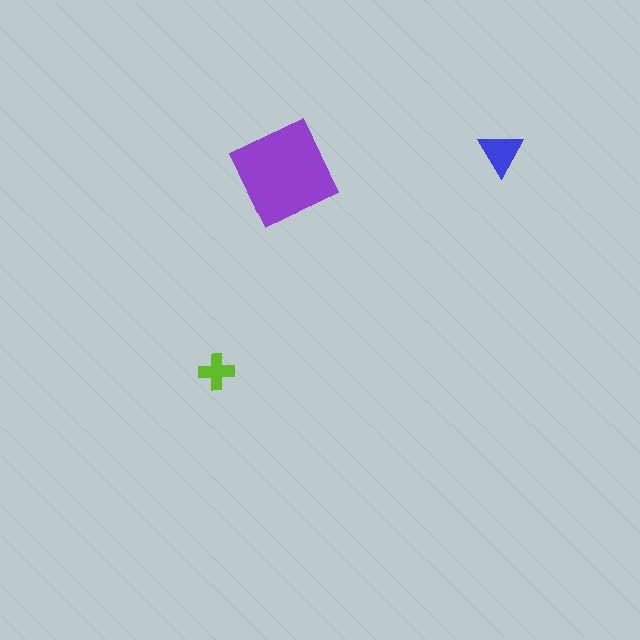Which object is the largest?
The purple diamond.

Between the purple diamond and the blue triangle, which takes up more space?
The purple diamond.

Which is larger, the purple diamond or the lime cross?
The purple diamond.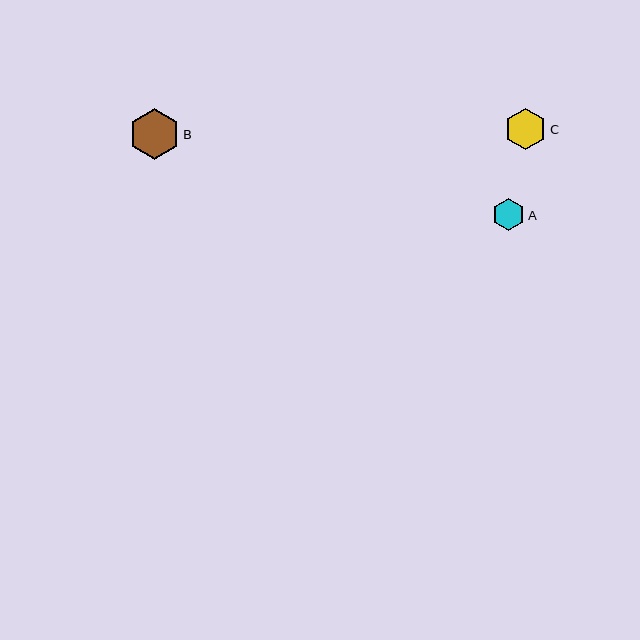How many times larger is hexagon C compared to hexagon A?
Hexagon C is approximately 1.3 times the size of hexagon A.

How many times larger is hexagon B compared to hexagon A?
Hexagon B is approximately 1.6 times the size of hexagon A.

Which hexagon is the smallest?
Hexagon A is the smallest with a size of approximately 32 pixels.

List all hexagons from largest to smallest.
From largest to smallest: B, C, A.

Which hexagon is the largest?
Hexagon B is the largest with a size of approximately 51 pixels.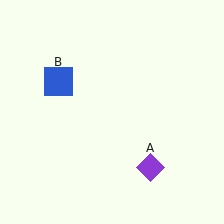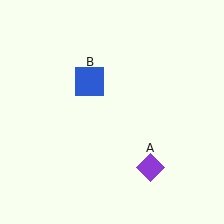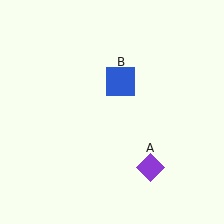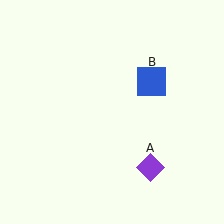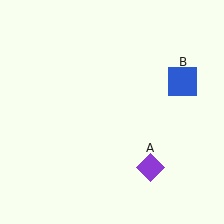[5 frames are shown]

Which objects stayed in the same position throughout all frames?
Purple diamond (object A) remained stationary.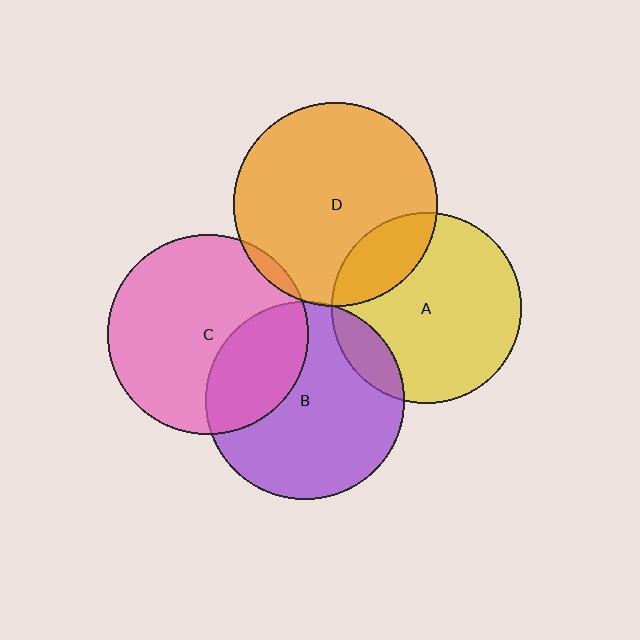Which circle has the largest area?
Circle D (orange).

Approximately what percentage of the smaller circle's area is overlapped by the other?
Approximately 30%.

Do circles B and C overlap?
Yes.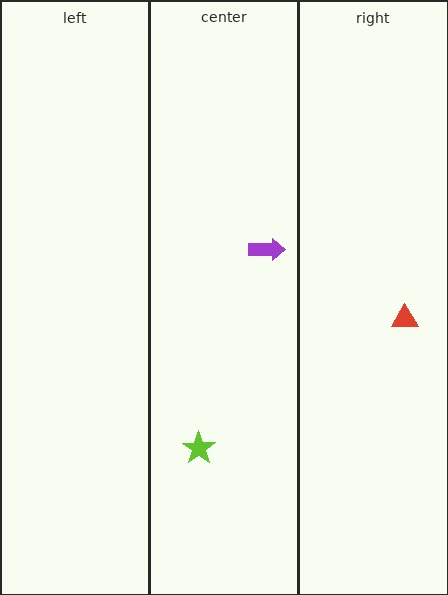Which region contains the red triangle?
The right region.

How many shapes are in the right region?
1.